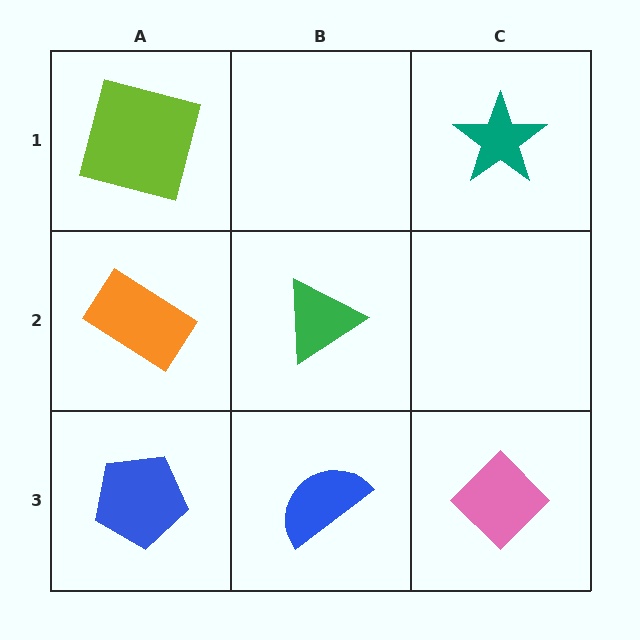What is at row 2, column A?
An orange rectangle.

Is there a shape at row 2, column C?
No, that cell is empty.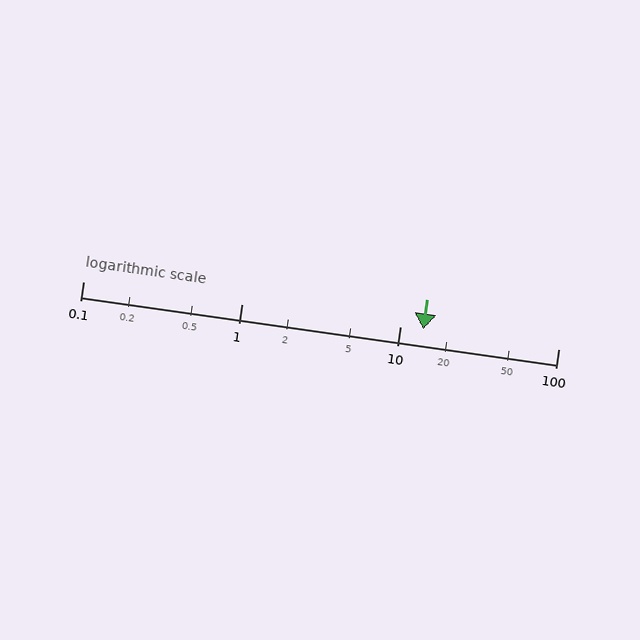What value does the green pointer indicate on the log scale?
The pointer indicates approximately 14.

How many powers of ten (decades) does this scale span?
The scale spans 3 decades, from 0.1 to 100.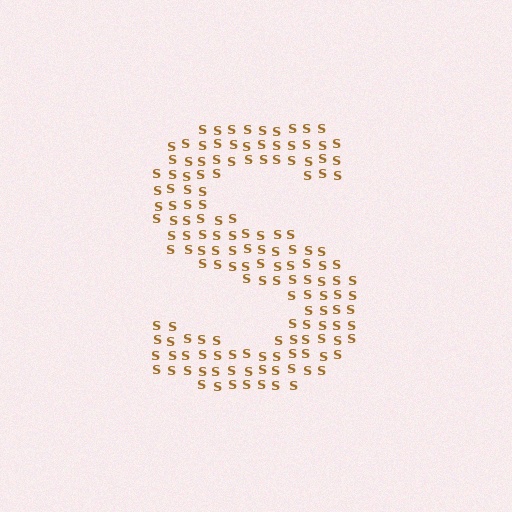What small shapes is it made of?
It is made of small letter S's.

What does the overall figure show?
The overall figure shows the letter S.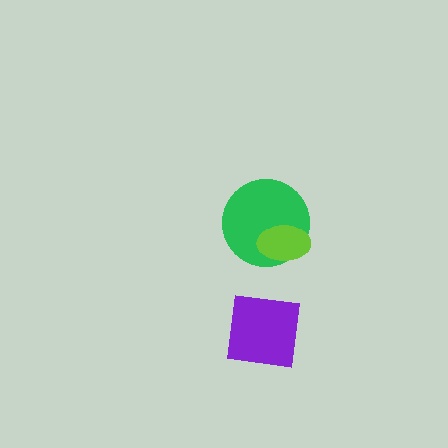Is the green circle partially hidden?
Yes, it is partially covered by another shape.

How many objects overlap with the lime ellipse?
1 object overlaps with the lime ellipse.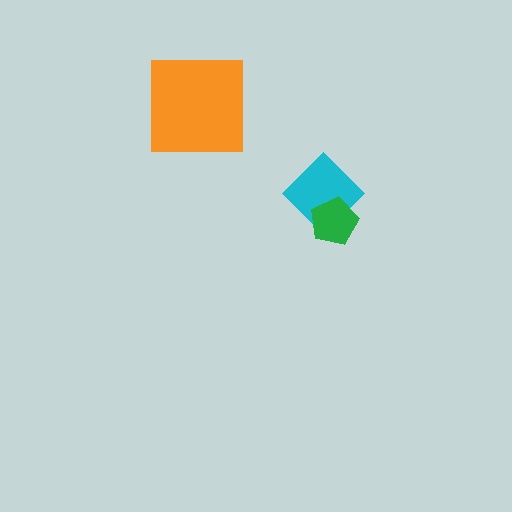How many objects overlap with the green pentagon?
1 object overlaps with the green pentagon.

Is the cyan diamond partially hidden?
Yes, it is partially covered by another shape.